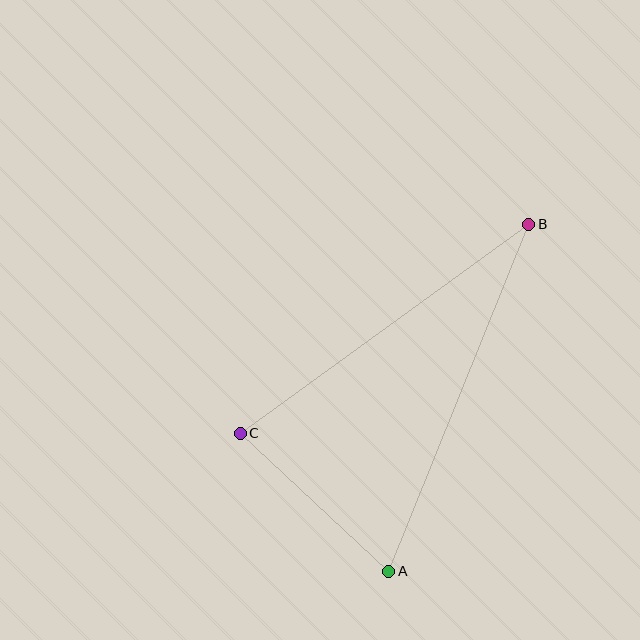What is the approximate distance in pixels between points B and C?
The distance between B and C is approximately 356 pixels.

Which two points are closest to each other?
Points A and C are closest to each other.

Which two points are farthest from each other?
Points A and B are farthest from each other.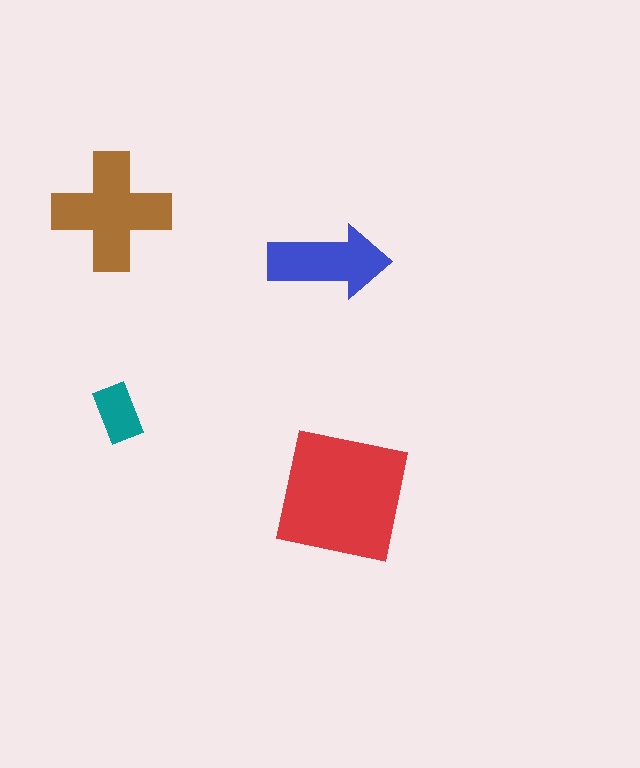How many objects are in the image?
There are 4 objects in the image.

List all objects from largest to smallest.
The red square, the brown cross, the blue arrow, the teal rectangle.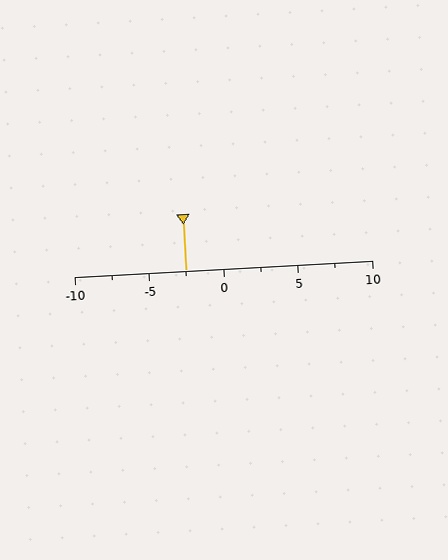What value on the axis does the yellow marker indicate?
The marker indicates approximately -2.5.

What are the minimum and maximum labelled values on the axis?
The axis runs from -10 to 10.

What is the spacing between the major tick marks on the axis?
The major ticks are spaced 5 apart.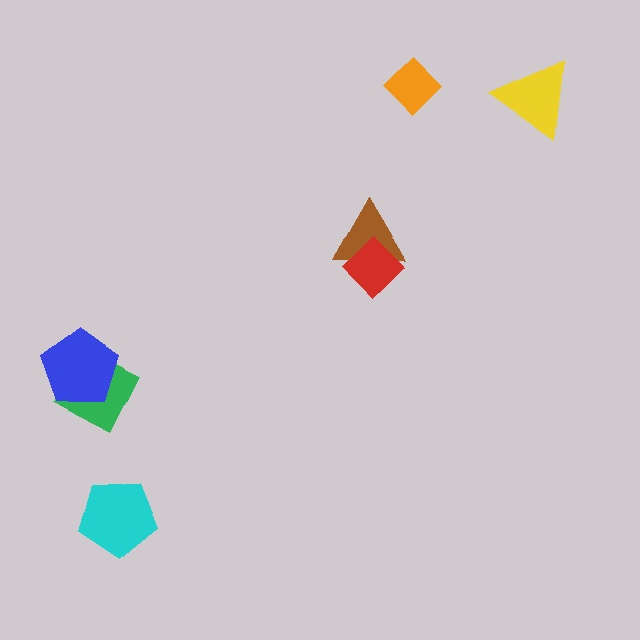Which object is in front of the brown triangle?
The red diamond is in front of the brown triangle.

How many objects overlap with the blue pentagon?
1 object overlaps with the blue pentagon.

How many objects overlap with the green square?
1 object overlaps with the green square.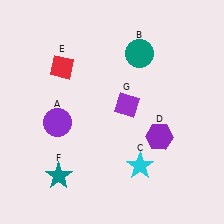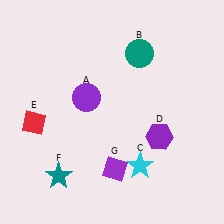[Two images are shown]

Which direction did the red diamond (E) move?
The red diamond (E) moved down.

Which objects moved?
The objects that moved are: the purple circle (A), the red diamond (E), the purple diamond (G).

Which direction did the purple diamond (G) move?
The purple diamond (G) moved down.